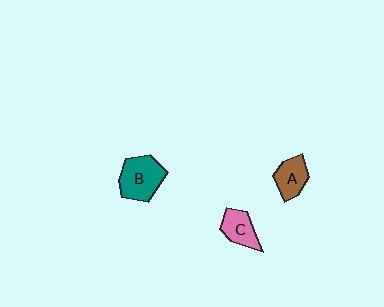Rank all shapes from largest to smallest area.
From largest to smallest: B (teal), A (brown), C (pink).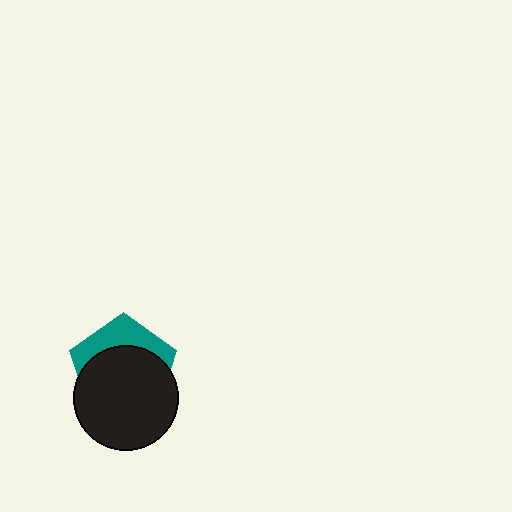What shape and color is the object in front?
The object in front is a black circle.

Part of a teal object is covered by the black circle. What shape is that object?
It is a pentagon.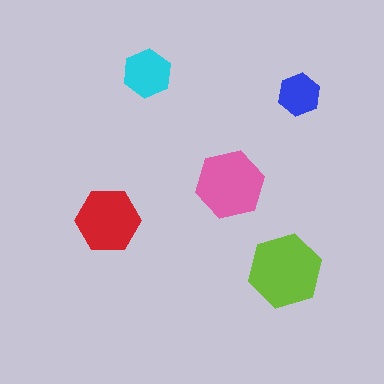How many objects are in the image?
There are 5 objects in the image.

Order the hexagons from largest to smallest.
the lime one, the pink one, the red one, the cyan one, the blue one.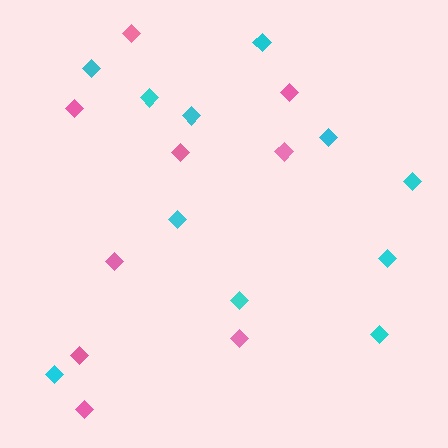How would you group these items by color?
There are 2 groups: one group of cyan diamonds (11) and one group of pink diamonds (9).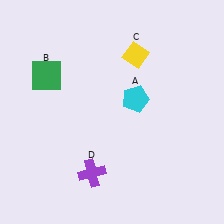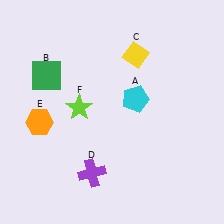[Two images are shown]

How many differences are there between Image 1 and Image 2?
There are 2 differences between the two images.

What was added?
An orange hexagon (E), a lime star (F) were added in Image 2.